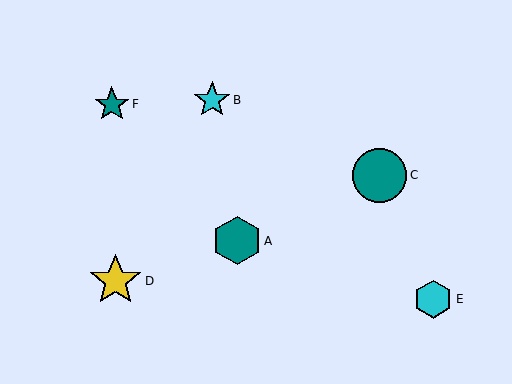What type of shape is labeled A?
Shape A is a teal hexagon.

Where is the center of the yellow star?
The center of the yellow star is at (115, 281).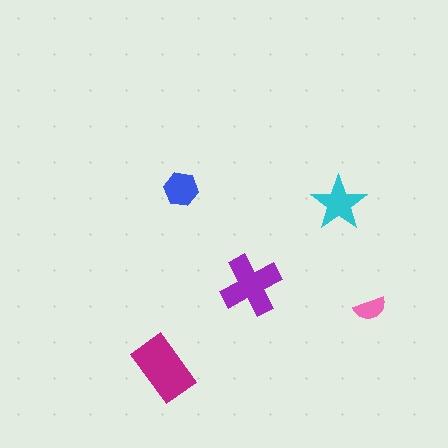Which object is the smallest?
The pink semicircle.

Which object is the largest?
The magenta rectangle.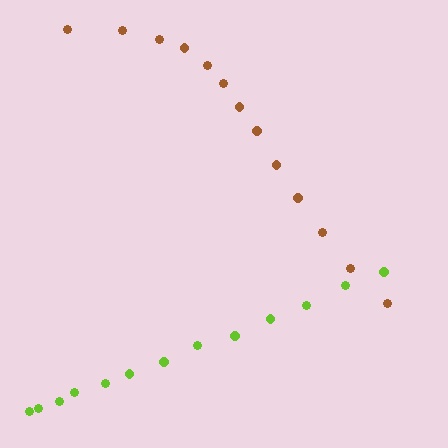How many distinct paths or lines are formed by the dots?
There are 2 distinct paths.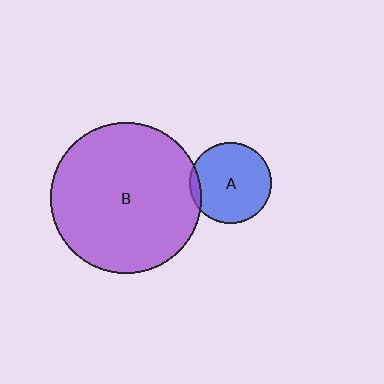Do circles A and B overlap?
Yes.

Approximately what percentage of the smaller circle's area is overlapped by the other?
Approximately 5%.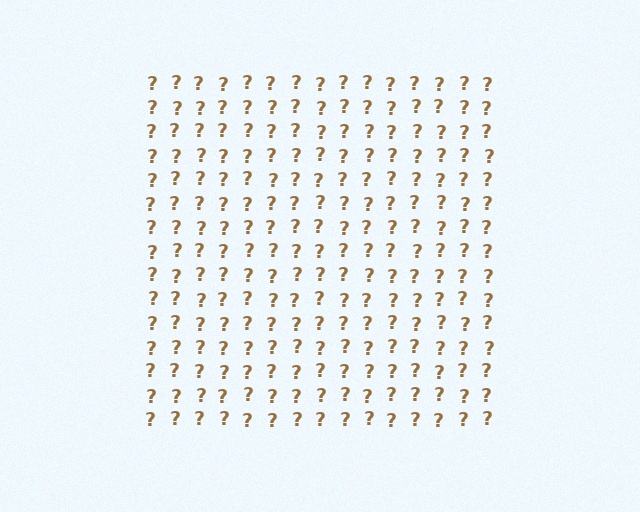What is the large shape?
The large shape is a square.